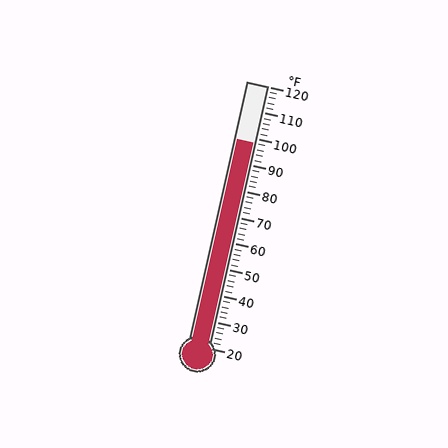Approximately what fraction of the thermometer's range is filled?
The thermometer is filled to approximately 80% of its range.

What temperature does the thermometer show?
The thermometer shows approximately 98°F.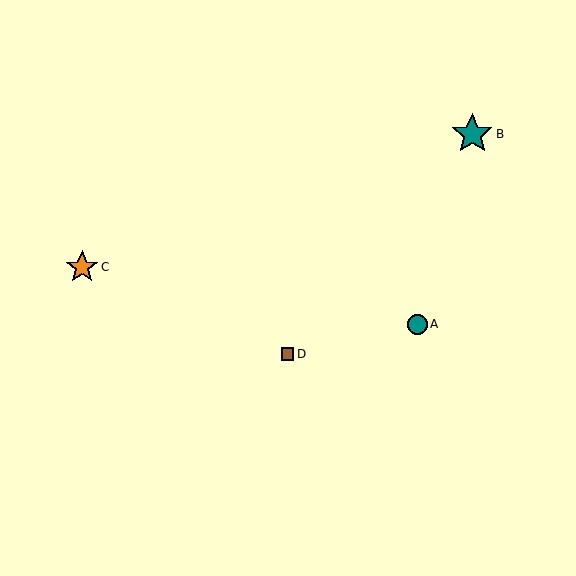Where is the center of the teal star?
The center of the teal star is at (472, 134).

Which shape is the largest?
The teal star (labeled B) is the largest.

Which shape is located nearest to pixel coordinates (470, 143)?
The teal star (labeled B) at (472, 134) is nearest to that location.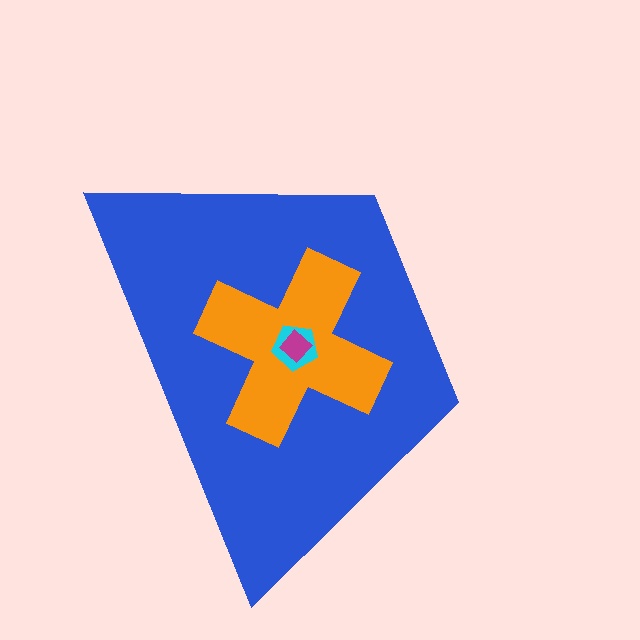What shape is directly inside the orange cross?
The cyan pentagon.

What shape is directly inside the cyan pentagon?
The magenta diamond.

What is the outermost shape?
The blue trapezoid.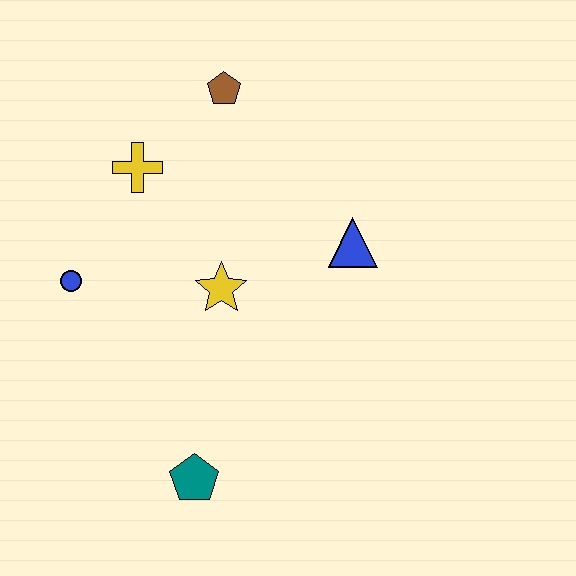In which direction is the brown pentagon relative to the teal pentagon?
The brown pentagon is above the teal pentagon.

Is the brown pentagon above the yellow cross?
Yes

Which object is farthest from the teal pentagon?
The brown pentagon is farthest from the teal pentagon.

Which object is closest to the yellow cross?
The brown pentagon is closest to the yellow cross.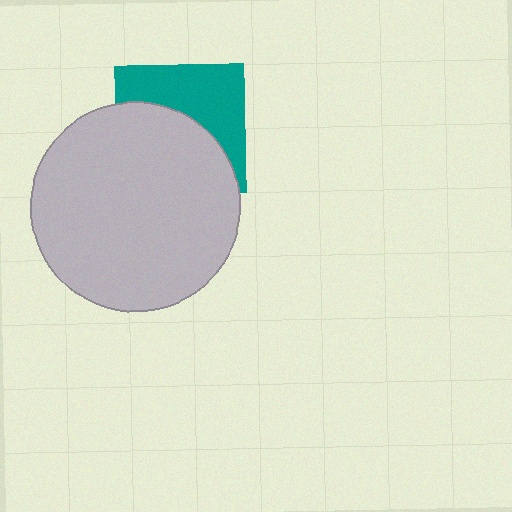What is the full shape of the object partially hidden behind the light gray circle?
The partially hidden object is a teal square.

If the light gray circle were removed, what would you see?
You would see the complete teal square.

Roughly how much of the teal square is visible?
A small part of it is visible (roughly 45%).